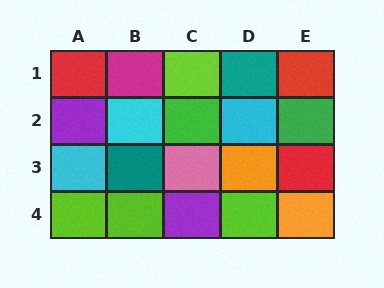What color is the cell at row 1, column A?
Red.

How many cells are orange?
2 cells are orange.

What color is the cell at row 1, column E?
Red.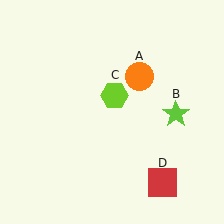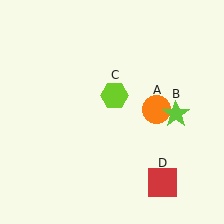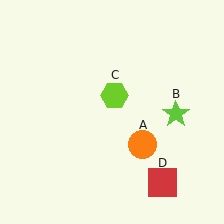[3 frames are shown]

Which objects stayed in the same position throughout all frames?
Lime star (object B) and lime hexagon (object C) and red square (object D) remained stationary.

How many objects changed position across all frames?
1 object changed position: orange circle (object A).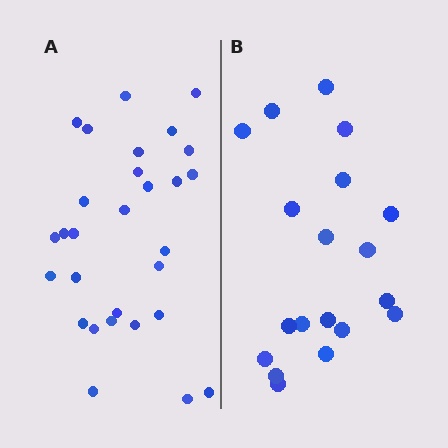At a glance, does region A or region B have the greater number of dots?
Region A (the left region) has more dots.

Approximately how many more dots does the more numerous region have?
Region A has roughly 10 or so more dots than region B.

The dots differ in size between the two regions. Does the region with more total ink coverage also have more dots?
No. Region B has more total ink coverage because its dots are larger, but region A actually contains more individual dots. Total area can be misleading — the number of items is what matters here.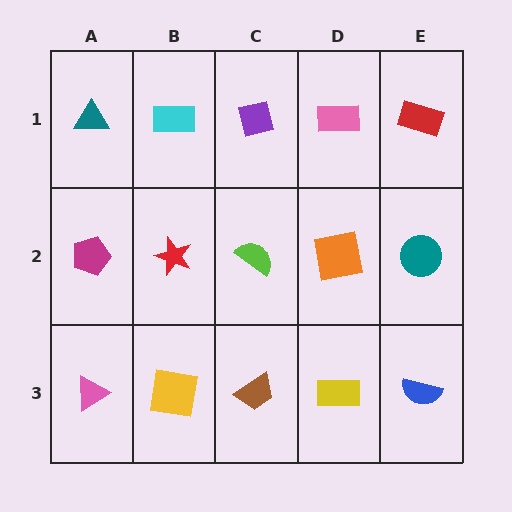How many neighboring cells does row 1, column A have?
2.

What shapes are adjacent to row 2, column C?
A purple square (row 1, column C), a brown trapezoid (row 3, column C), a red star (row 2, column B), an orange square (row 2, column D).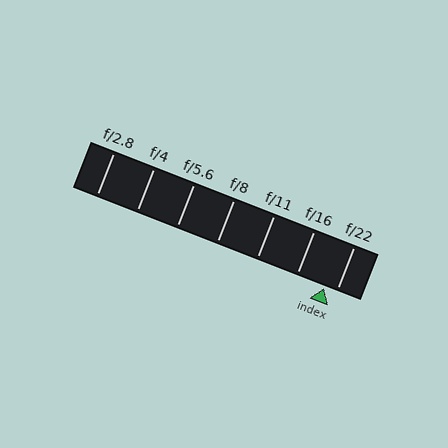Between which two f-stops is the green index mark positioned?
The index mark is between f/16 and f/22.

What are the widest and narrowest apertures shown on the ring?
The widest aperture shown is f/2.8 and the narrowest is f/22.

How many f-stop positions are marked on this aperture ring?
There are 7 f-stop positions marked.